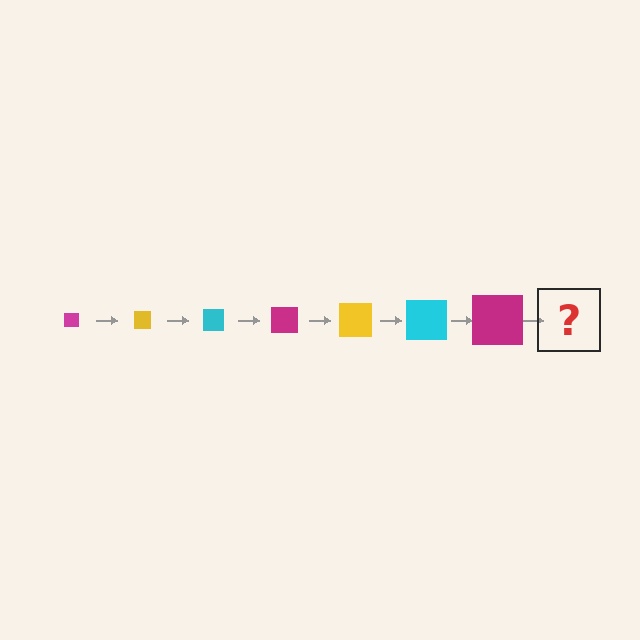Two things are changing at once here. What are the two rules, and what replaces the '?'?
The two rules are that the square grows larger each step and the color cycles through magenta, yellow, and cyan. The '?' should be a yellow square, larger than the previous one.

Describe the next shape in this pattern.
It should be a yellow square, larger than the previous one.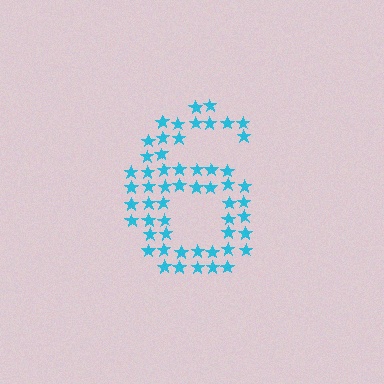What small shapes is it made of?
It is made of small stars.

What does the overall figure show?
The overall figure shows the digit 6.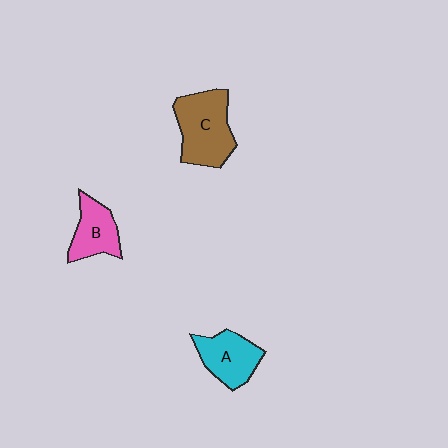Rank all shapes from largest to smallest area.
From largest to smallest: C (brown), A (cyan), B (pink).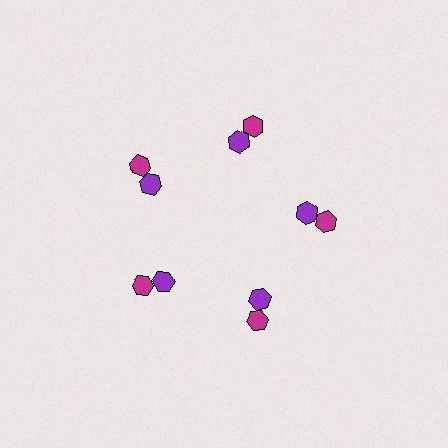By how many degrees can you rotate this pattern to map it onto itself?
The pattern maps onto itself every 72 degrees of rotation.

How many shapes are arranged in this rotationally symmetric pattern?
There are 10 shapes, arranged in 5 groups of 2.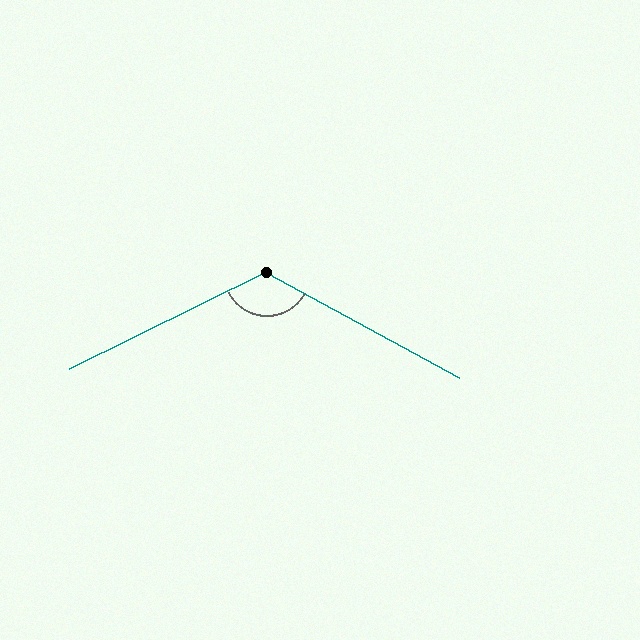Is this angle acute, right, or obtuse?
It is obtuse.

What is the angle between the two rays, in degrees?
Approximately 125 degrees.